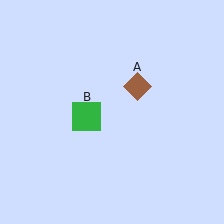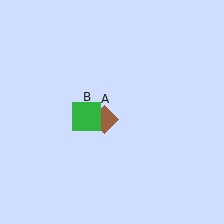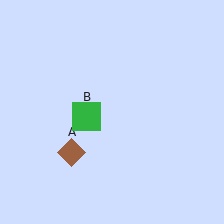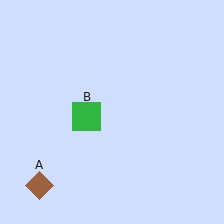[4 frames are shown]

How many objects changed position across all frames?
1 object changed position: brown diamond (object A).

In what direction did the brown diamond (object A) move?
The brown diamond (object A) moved down and to the left.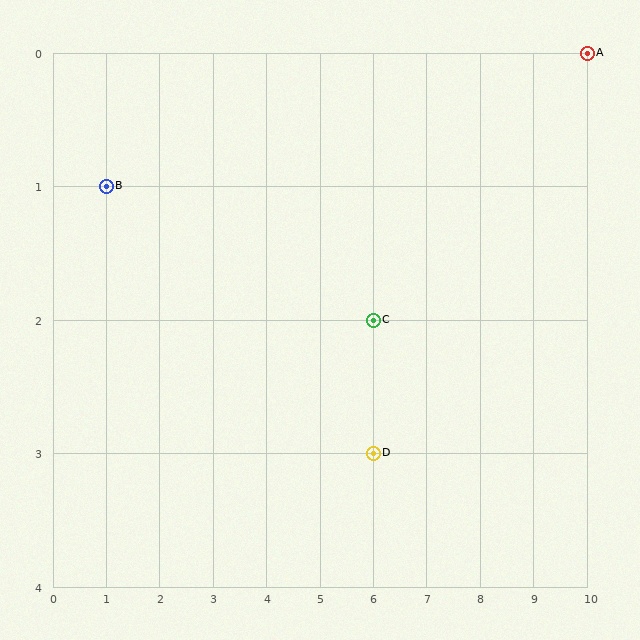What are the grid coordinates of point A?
Point A is at grid coordinates (10, 0).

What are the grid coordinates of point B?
Point B is at grid coordinates (1, 1).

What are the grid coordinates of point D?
Point D is at grid coordinates (6, 3).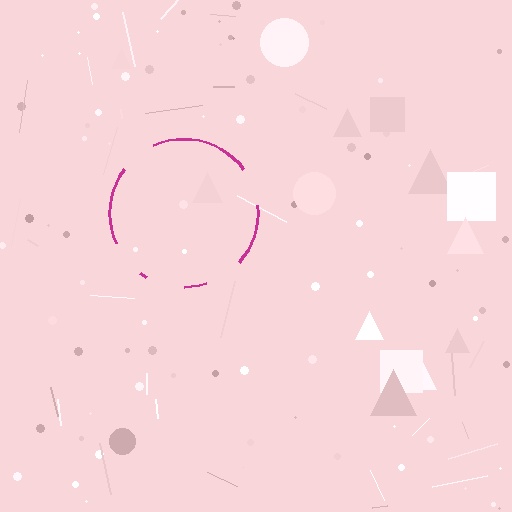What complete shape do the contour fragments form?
The contour fragments form a circle.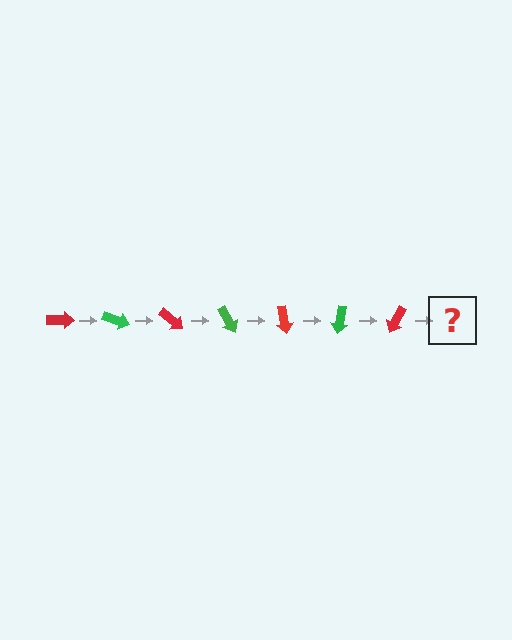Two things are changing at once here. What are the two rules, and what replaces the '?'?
The two rules are that it rotates 20 degrees each step and the color cycles through red and green. The '?' should be a green arrow, rotated 140 degrees from the start.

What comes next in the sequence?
The next element should be a green arrow, rotated 140 degrees from the start.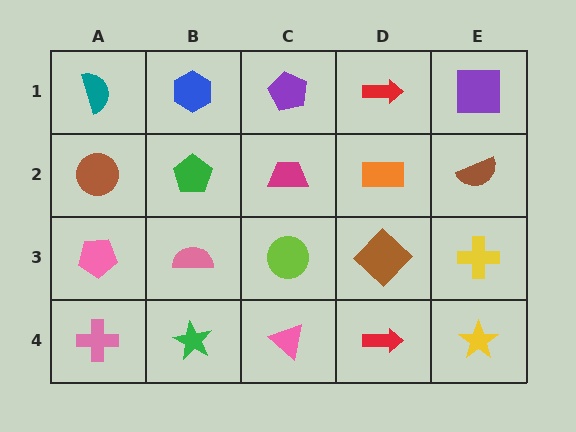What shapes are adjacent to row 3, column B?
A green pentagon (row 2, column B), a green star (row 4, column B), a pink pentagon (row 3, column A), a lime circle (row 3, column C).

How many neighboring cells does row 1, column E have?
2.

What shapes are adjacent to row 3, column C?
A magenta trapezoid (row 2, column C), a pink triangle (row 4, column C), a pink semicircle (row 3, column B), a brown diamond (row 3, column D).